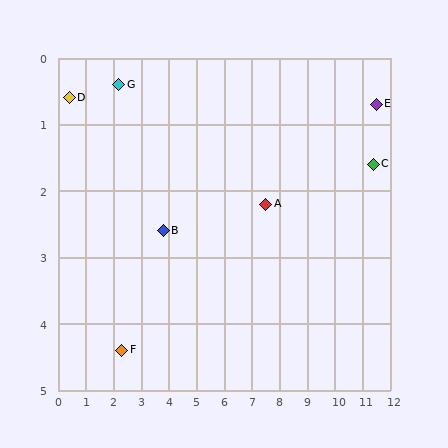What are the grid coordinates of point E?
Point E is at approximately (11.5, 0.7).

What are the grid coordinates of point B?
Point B is at approximately (3.8, 2.6).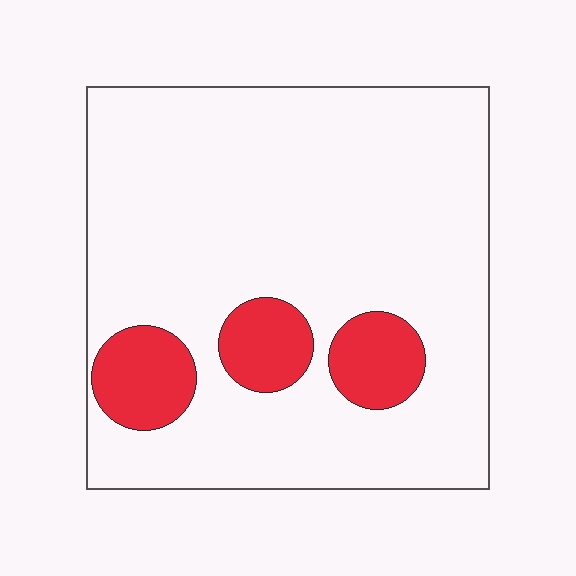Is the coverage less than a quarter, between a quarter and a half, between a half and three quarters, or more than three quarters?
Less than a quarter.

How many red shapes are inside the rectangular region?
3.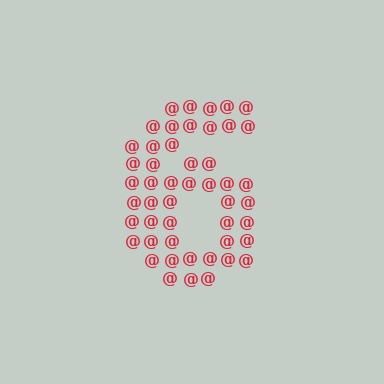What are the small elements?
The small elements are at signs.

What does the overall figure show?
The overall figure shows the digit 6.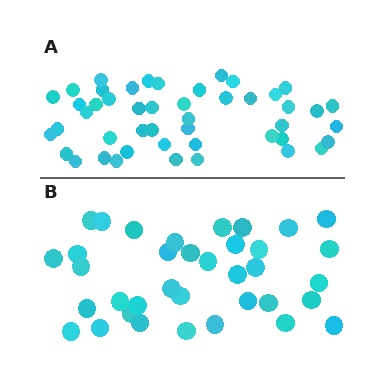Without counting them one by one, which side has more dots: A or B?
Region A (the top region) has more dots.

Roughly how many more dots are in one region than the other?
Region A has roughly 12 or so more dots than region B.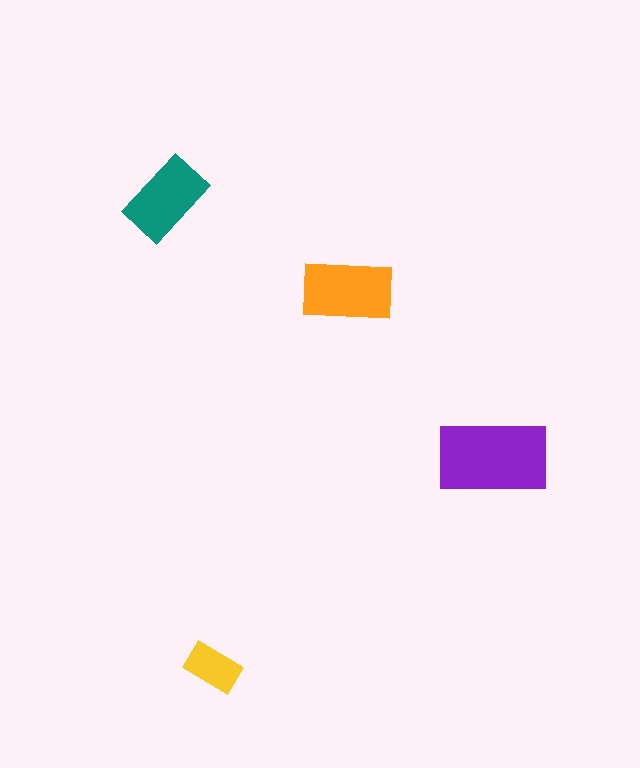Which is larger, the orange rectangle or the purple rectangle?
The purple one.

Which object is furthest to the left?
The teal rectangle is leftmost.